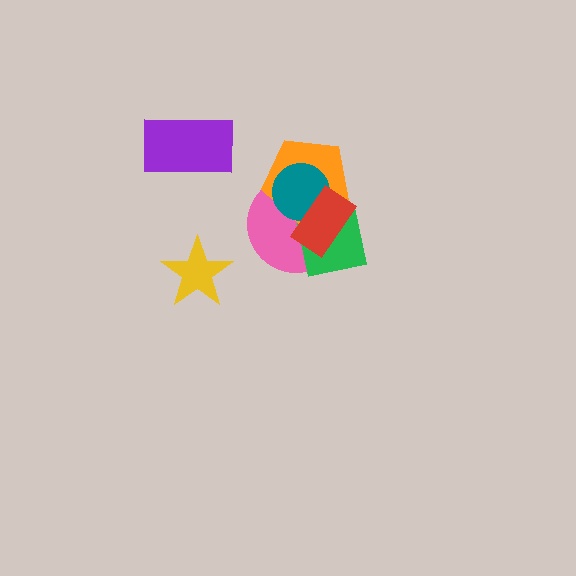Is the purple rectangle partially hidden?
No, no other shape covers it.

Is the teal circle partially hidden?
Yes, it is partially covered by another shape.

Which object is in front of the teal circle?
The red rectangle is in front of the teal circle.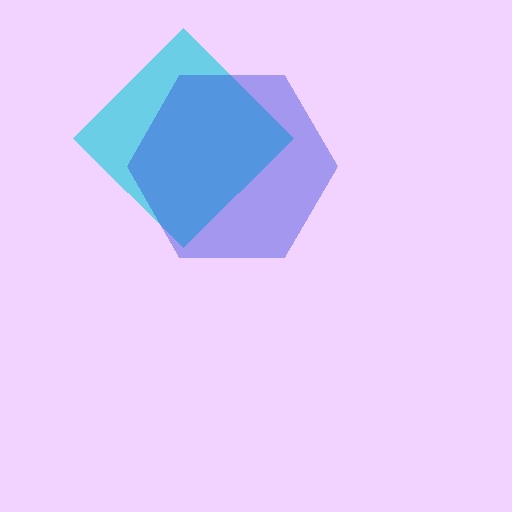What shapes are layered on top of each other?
The layered shapes are: a cyan diamond, a blue hexagon.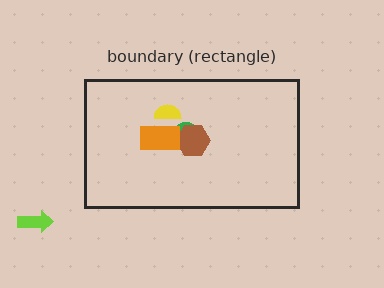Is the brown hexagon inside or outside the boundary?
Inside.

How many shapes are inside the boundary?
4 inside, 1 outside.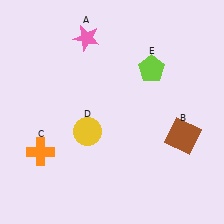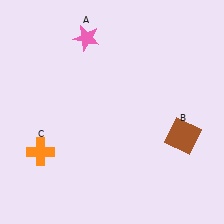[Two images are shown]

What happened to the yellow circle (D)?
The yellow circle (D) was removed in Image 2. It was in the bottom-left area of Image 1.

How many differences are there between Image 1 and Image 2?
There are 2 differences between the two images.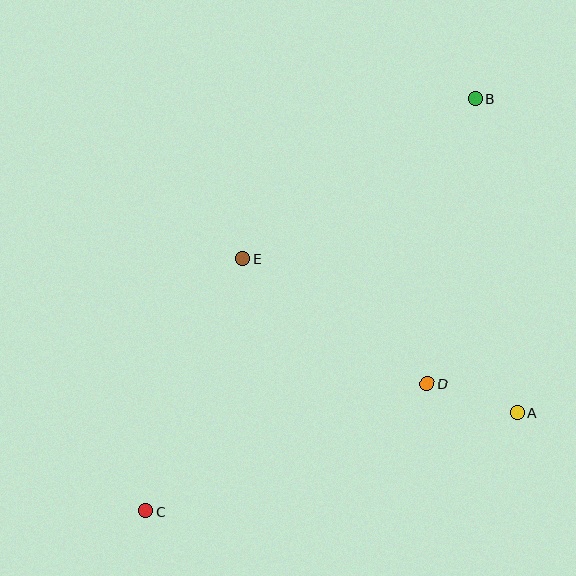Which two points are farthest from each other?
Points B and C are farthest from each other.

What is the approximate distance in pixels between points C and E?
The distance between C and E is approximately 270 pixels.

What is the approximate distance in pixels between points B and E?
The distance between B and E is approximately 282 pixels.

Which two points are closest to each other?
Points A and D are closest to each other.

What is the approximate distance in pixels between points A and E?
The distance between A and E is approximately 315 pixels.